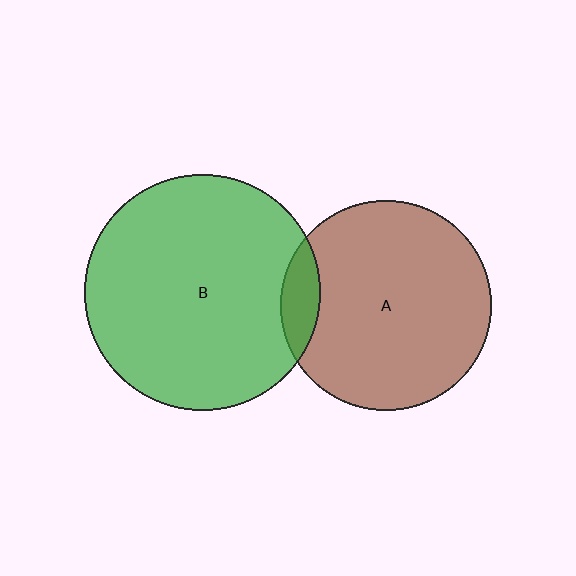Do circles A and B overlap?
Yes.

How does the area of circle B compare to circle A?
Approximately 1.3 times.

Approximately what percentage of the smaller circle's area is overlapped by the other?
Approximately 10%.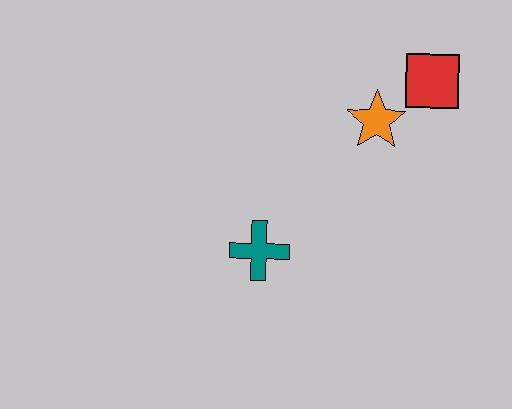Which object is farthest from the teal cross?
The red square is farthest from the teal cross.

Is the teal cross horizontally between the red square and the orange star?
No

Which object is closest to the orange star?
The red square is closest to the orange star.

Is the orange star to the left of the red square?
Yes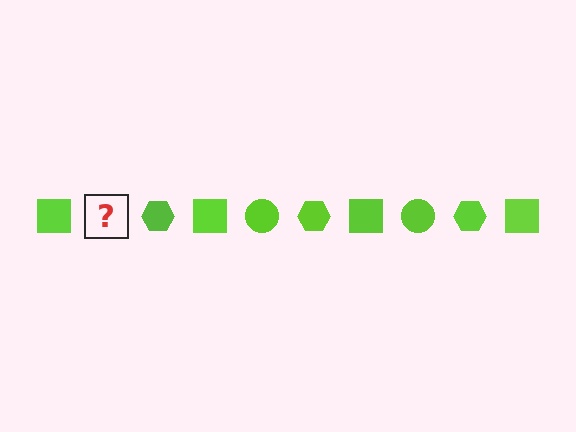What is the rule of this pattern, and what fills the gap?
The rule is that the pattern cycles through square, circle, hexagon shapes in lime. The gap should be filled with a lime circle.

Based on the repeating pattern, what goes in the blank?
The blank should be a lime circle.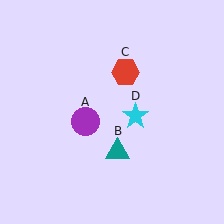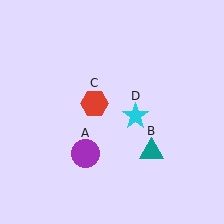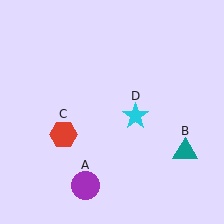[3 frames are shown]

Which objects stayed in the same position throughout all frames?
Cyan star (object D) remained stationary.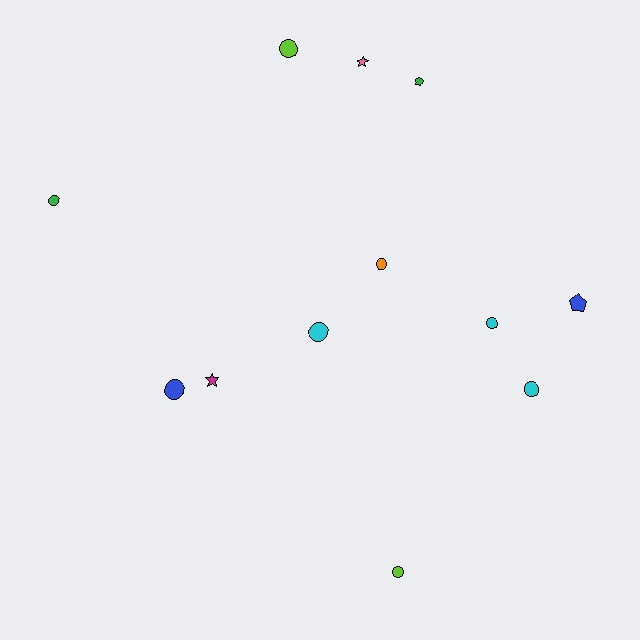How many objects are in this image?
There are 12 objects.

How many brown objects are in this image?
There are no brown objects.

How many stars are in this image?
There are 2 stars.